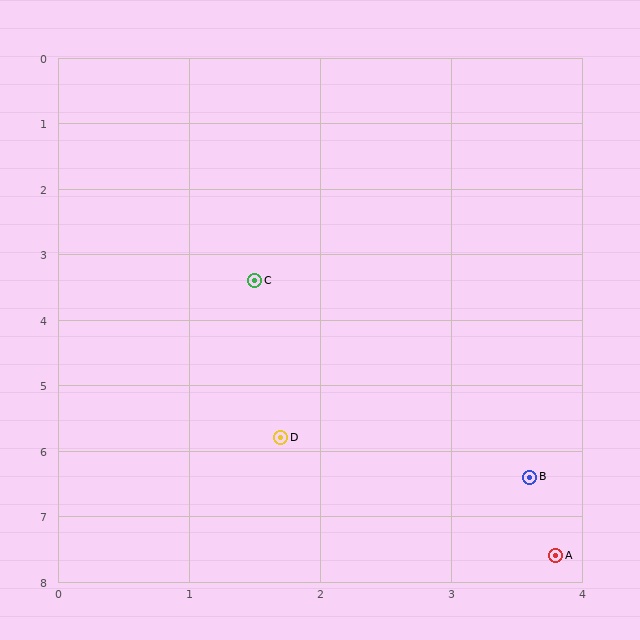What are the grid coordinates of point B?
Point B is at approximately (3.6, 6.4).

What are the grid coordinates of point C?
Point C is at approximately (1.5, 3.4).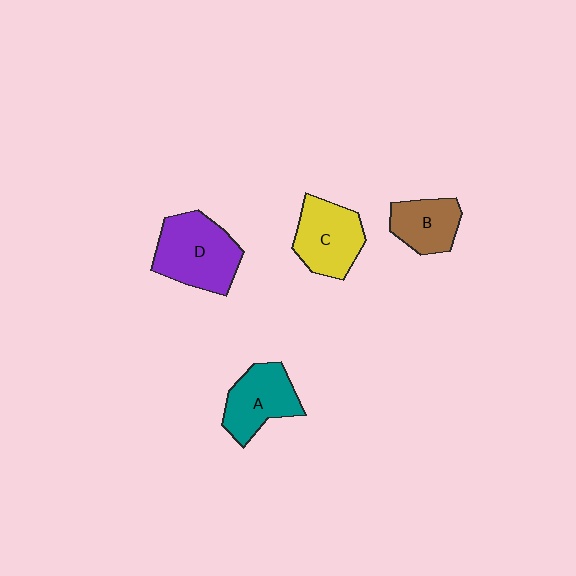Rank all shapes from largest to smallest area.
From largest to smallest: D (purple), C (yellow), A (teal), B (brown).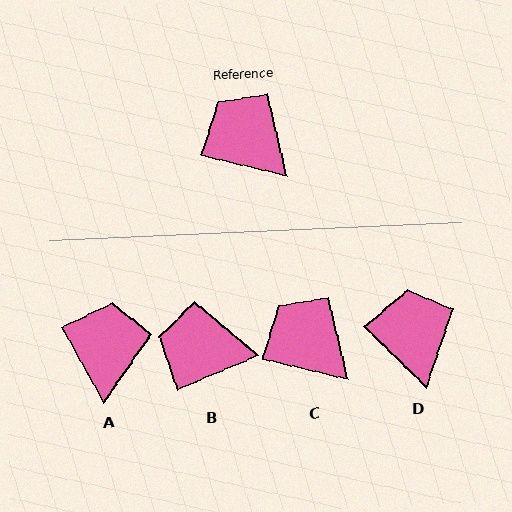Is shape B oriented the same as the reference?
No, it is off by about 36 degrees.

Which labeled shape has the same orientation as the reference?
C.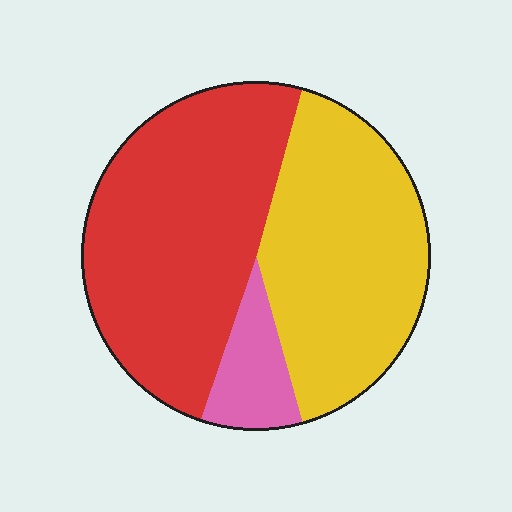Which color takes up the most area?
Red, at roughly 50%.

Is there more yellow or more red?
Red.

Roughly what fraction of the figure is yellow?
Yellow covers 41% of the figure.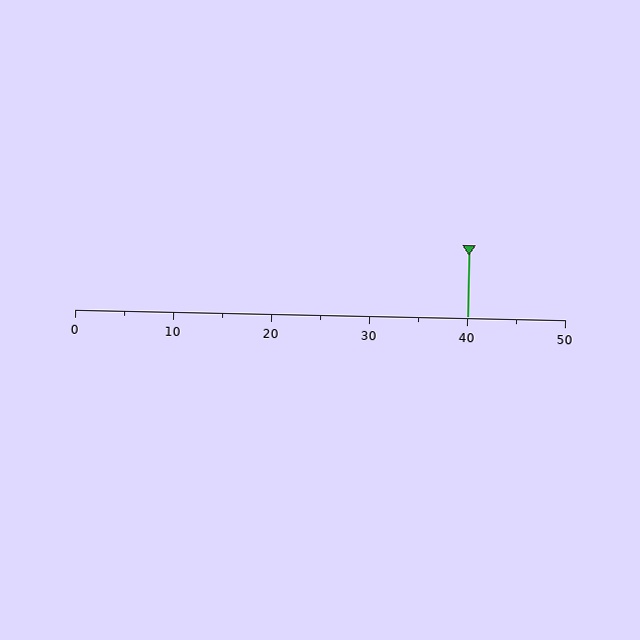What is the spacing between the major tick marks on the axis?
The major ticks are spaced 10 apart.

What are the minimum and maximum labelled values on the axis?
The axis runs from 0 to 50.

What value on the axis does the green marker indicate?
The marker indicates approximately 40.